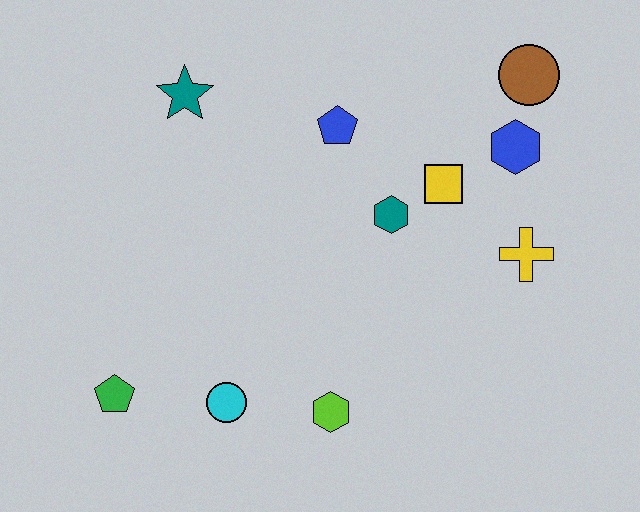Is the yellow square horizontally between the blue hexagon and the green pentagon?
Yes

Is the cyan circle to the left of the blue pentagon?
Yes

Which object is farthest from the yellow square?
The green pentagon is farthest from the yellow square.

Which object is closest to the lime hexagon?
The cyan circle is closest to the lime hexagon.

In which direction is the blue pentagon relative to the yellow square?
The blue pentagon is to the left of the yellow square.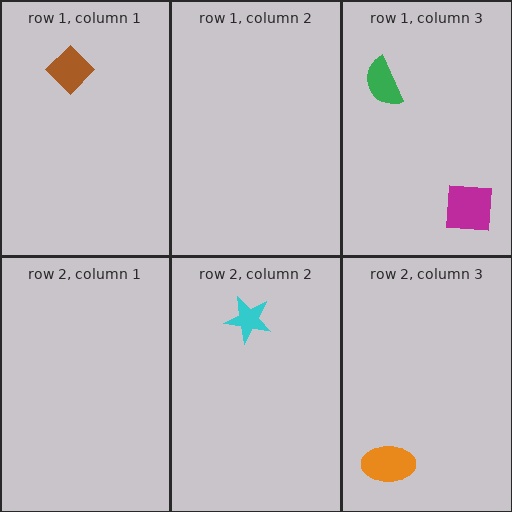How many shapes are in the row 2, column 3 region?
1.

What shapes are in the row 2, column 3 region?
The orange ellipse.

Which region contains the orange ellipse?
The row 2, column 3 region.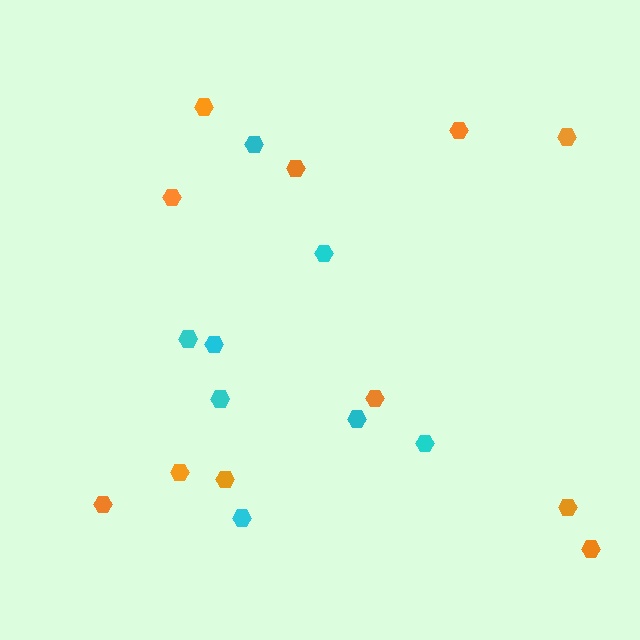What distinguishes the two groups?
There are 2 groups: one group of cyan hexagons (8) and one group of orange hexagons (11).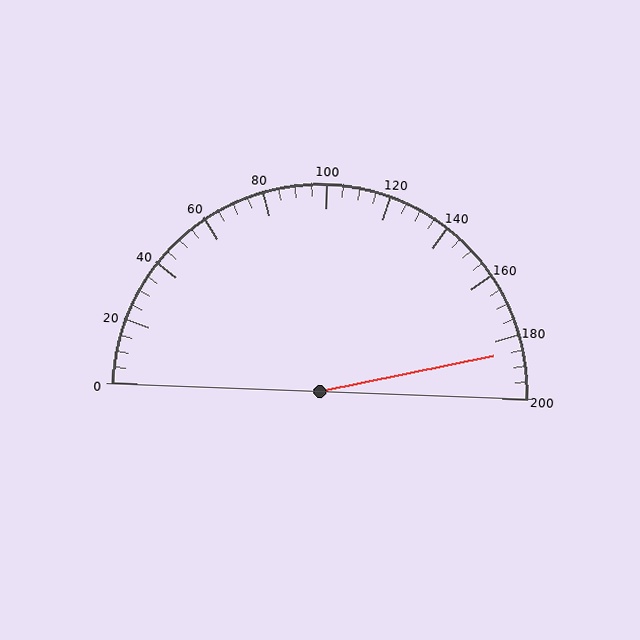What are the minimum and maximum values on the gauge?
The gauge ranges from 0 to 200.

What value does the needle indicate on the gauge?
The needle indicates approximately 185.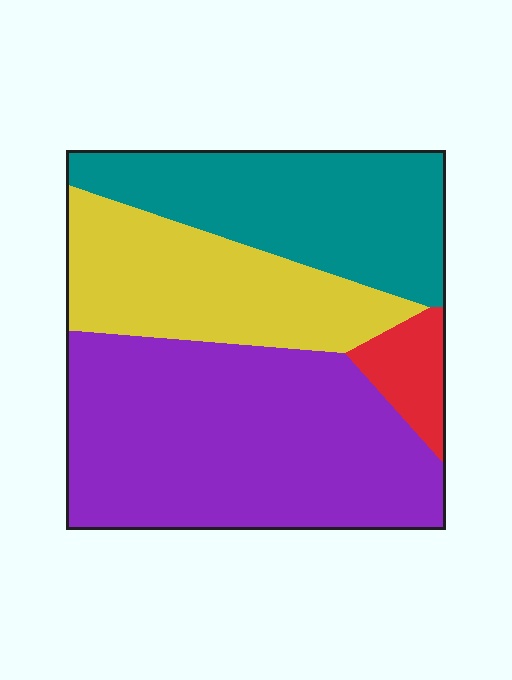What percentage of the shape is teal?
Teal covers around 25% of the shape.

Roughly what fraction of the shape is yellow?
Yellow covers around 25% of the shape.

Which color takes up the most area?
Purple, at roughly 45%.